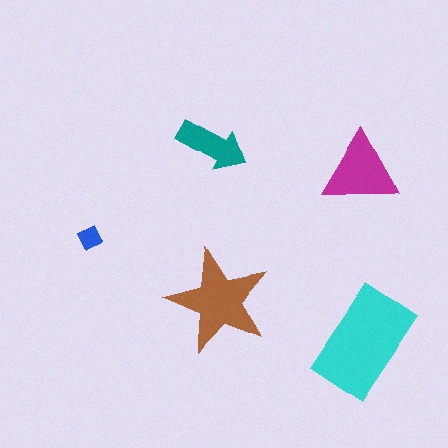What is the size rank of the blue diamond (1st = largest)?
5th.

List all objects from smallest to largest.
The blue diamond, the teal arrow, the magenta triangle, the brown star, the cyan rectangle.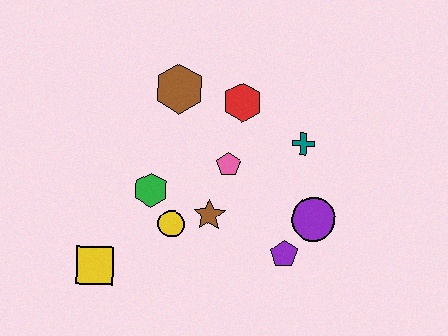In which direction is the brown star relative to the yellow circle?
The brown star is to the right of the yellow circle.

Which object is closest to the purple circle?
The purple pentagon is closest to the purple circle.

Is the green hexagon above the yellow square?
Yes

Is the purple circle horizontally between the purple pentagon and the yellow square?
No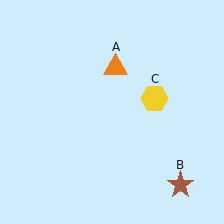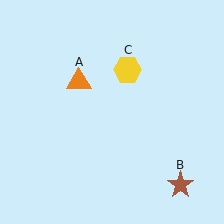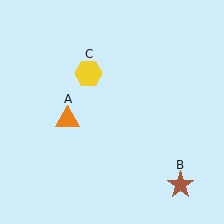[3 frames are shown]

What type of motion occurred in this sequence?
The orange triangle (object A), yellow hexagon (object C) rotated counterclockwise around the center of the scene.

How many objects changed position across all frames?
2 objects changed position: orange triangle (object A), yellow hexagon (object C).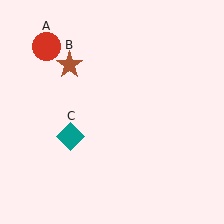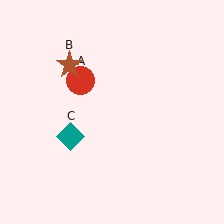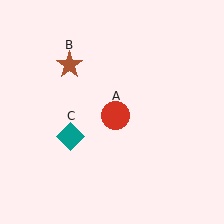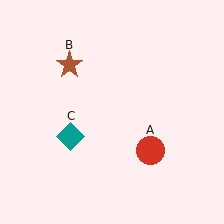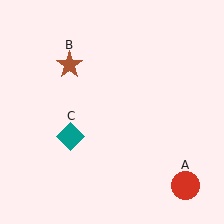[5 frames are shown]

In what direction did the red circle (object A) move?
The red circle (object A) moved down and to the right.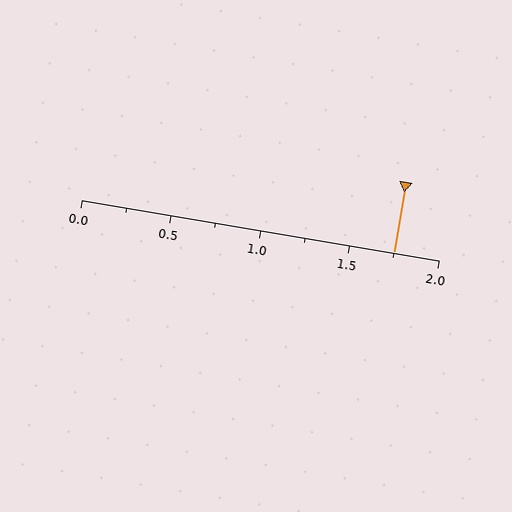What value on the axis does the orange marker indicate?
The marker indicates approximately 1.75.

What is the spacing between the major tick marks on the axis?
The major ticks are spaced 0.5 apart.